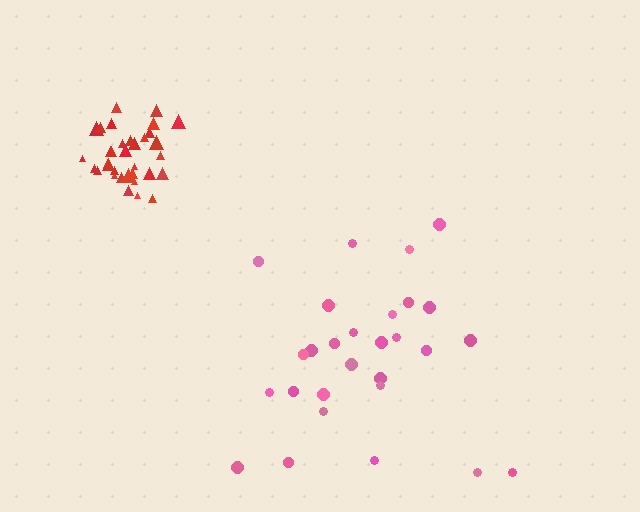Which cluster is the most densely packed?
Red.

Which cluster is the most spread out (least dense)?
Pink.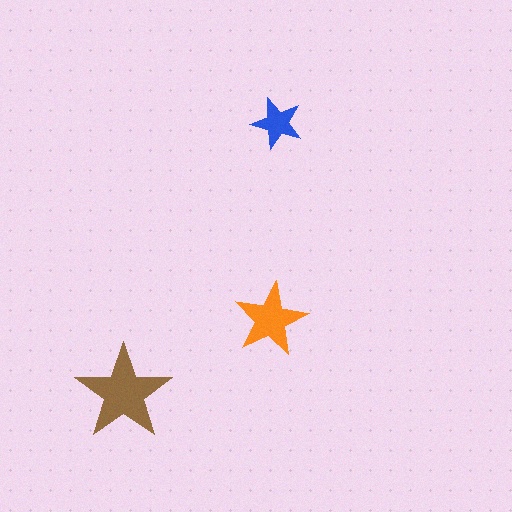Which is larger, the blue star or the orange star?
The orange one.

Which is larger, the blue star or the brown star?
The brown one.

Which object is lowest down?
The brown star is bottommost.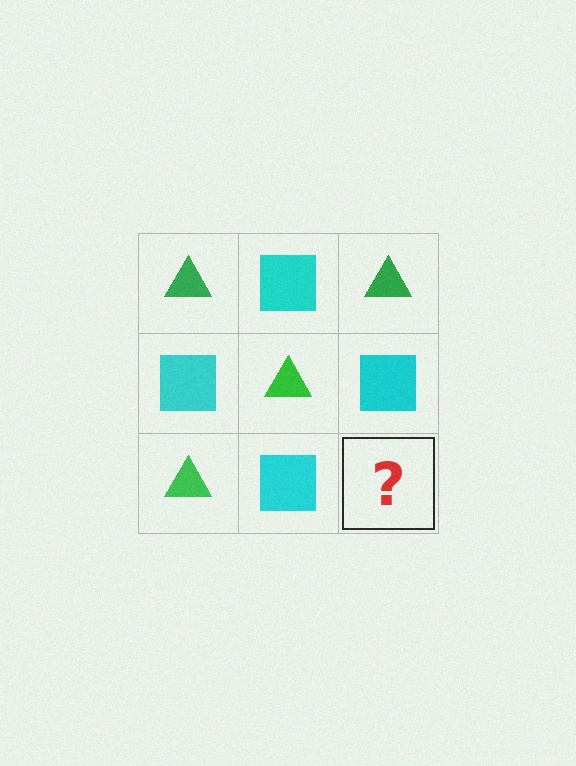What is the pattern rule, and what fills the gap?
The rule is that it alternates green triangle and cyan square in a checkerboard pattern. The gap should be filled with a green triangle.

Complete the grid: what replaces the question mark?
The question mark should be replaced with a green triangle.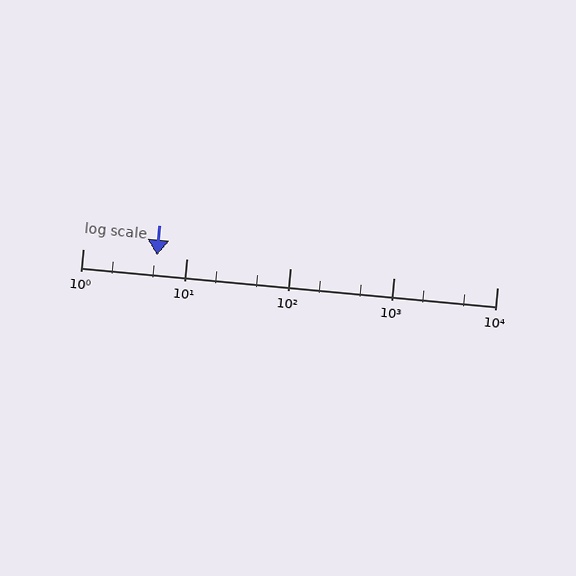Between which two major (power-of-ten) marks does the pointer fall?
The pointer is between 1 and 10.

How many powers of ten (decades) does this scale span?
The scale spans 4 decades, from 1 to 10000.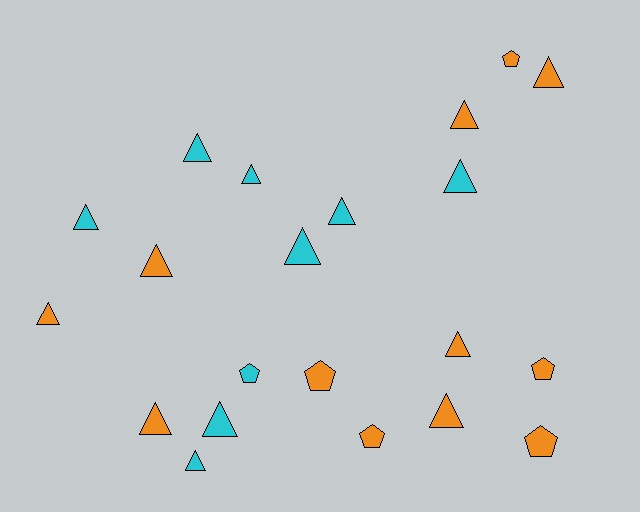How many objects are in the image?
There are 21 objects.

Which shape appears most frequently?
Triangle, with 15 objects.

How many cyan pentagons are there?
There is 1 cyan pentagon.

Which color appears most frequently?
Orange, with 12 objects.